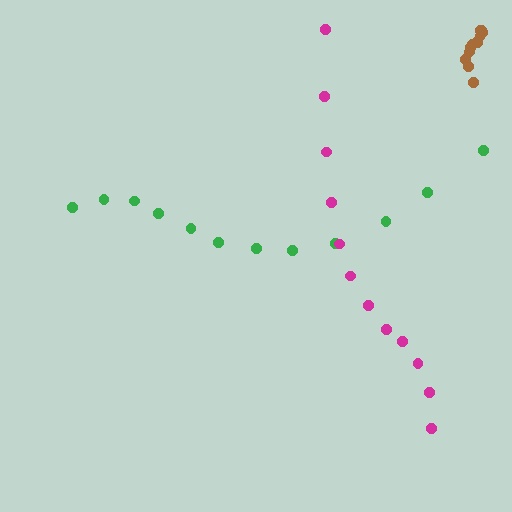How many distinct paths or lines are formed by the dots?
There are 3 distinct paths.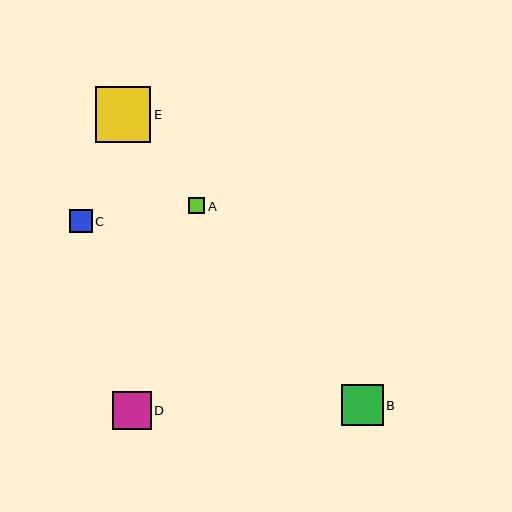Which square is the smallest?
Square A is the smallest with a size of approximately 16 pixels.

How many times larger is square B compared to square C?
Square B is approximately 1.8 times the size of square C.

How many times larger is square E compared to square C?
Square E is approximately 2.5 times the size of square C.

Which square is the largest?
Square E is the largest with a size of approximately 55 pixels.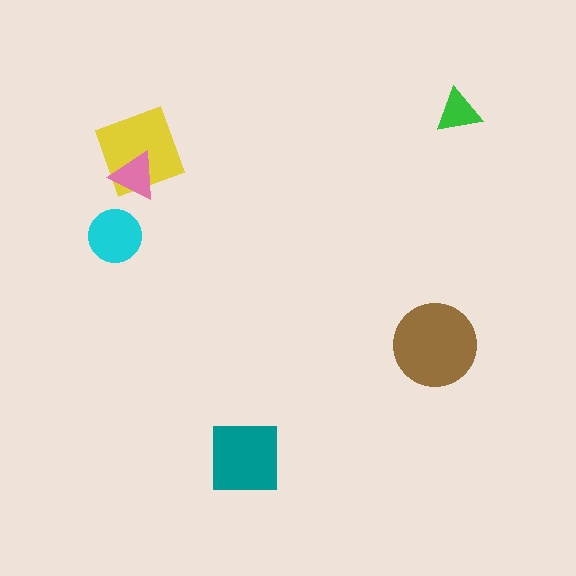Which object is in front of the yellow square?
The pink triangle is in front of the yellow square.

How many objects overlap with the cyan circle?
0 objects overlap with the cyan circle.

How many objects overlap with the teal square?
0 objects overlap with the teal square.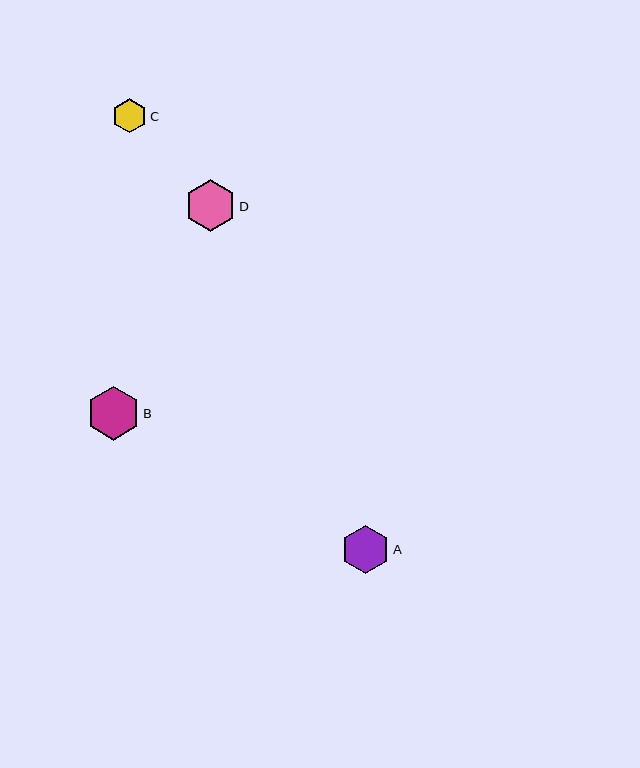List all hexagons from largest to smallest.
From largest to smallest: B, D, A, C.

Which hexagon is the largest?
Hexagon B is the largest with a size of approximately 53 pixels.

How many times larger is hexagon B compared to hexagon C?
Hexagon B is approximately 1.6 times the size of hexagon C.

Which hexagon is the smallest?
Hexagon C is the smallest with a size of approximately 34 pixels.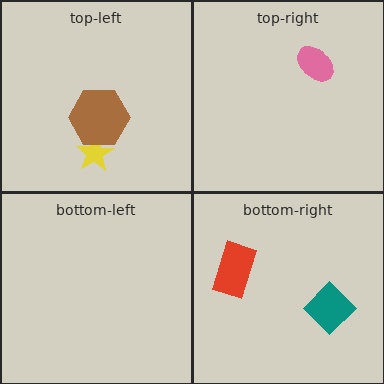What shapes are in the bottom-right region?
The red rectangle, the teal diamond.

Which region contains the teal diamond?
The bottom-right region.